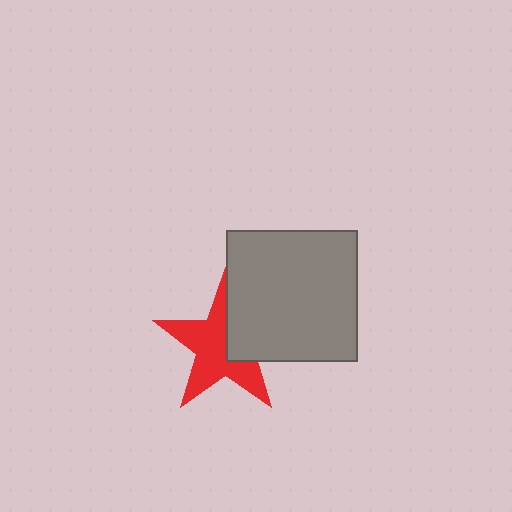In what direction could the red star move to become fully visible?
The red star could move left. That would shift it out from behind the gray square entirely.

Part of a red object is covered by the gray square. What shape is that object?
It is a star.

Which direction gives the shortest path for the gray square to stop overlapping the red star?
Moving right gives the shortest separation.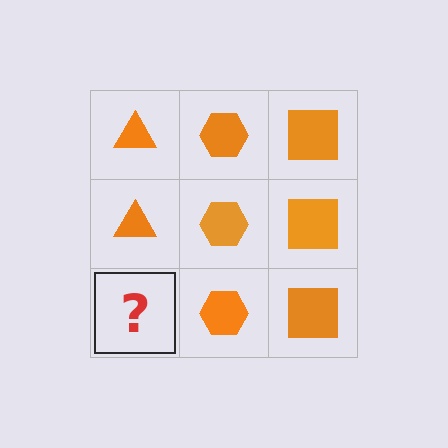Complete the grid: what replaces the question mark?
The question mark should be replaced with an orange triangle.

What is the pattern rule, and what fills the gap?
The rule is that each column has a consistent shape. The gap should be filled with an orange triangle.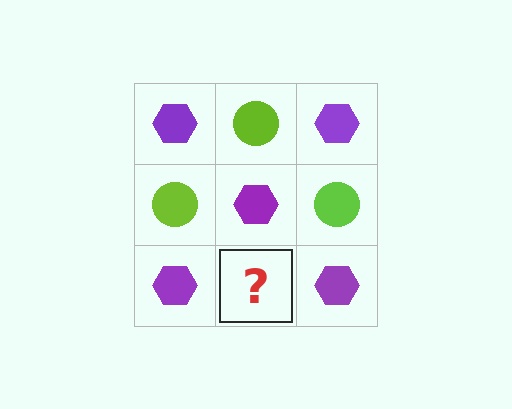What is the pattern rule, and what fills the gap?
The rule is that it alternates purple hexagon and lime circle in a checkerboard pattern. The gap should be filled with a lime circle.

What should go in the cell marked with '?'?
The missing cell should contain a lime circle.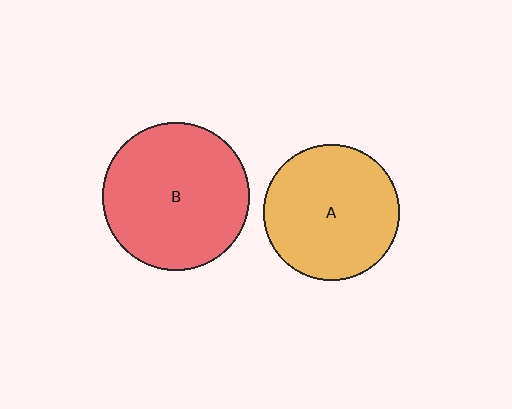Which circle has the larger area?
Circle B (red).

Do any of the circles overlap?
No, none of the circles overlap.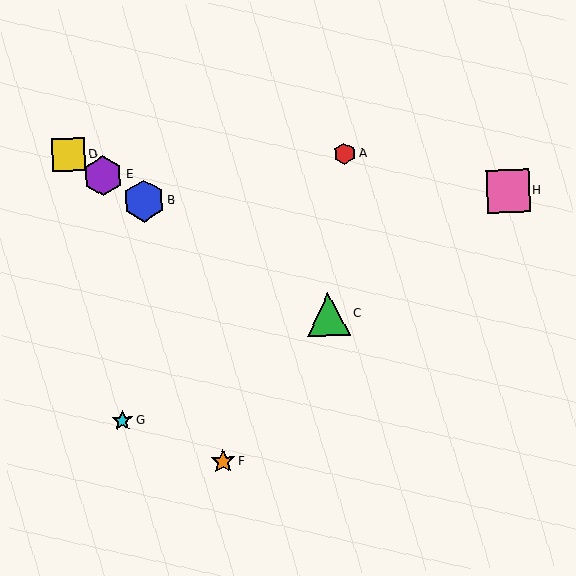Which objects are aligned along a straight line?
Objects B, C, D, E are aligned along a straight line.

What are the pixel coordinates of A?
Object A is at (345, 154).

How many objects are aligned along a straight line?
4 objects (B, C, D, E) are aligned along a straight line.